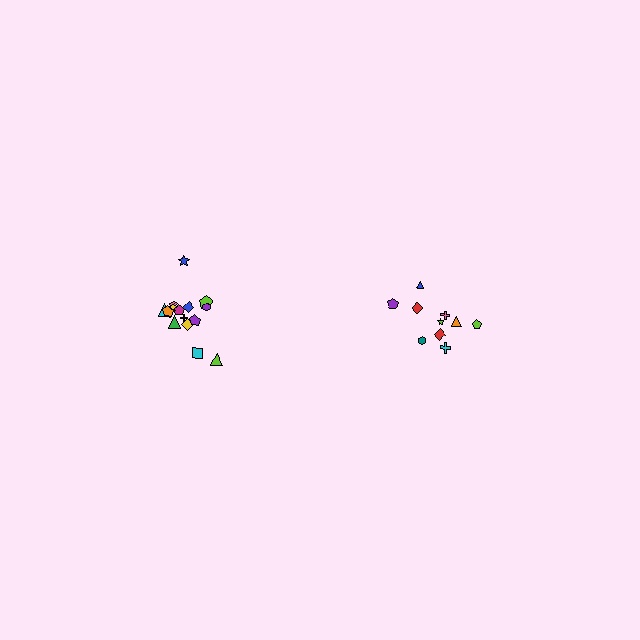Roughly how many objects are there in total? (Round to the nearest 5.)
Roughly 25 objects in total.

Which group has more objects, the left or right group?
The left group.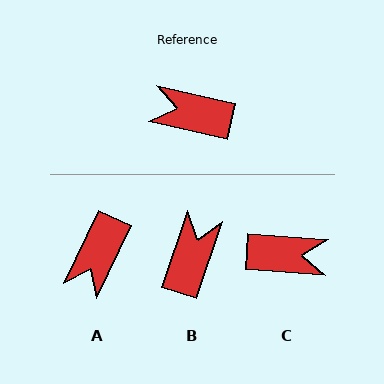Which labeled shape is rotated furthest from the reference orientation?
C, about 171 degrees away.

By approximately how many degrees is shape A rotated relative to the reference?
Approximately 77 degrees counter-clockwise.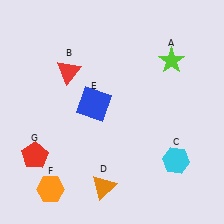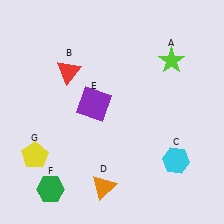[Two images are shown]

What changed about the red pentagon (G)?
In Image 1, G is red. In Image 2, it changed to yellow.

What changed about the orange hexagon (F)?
In Image 1, F is orange. In Image 2, it changed to green.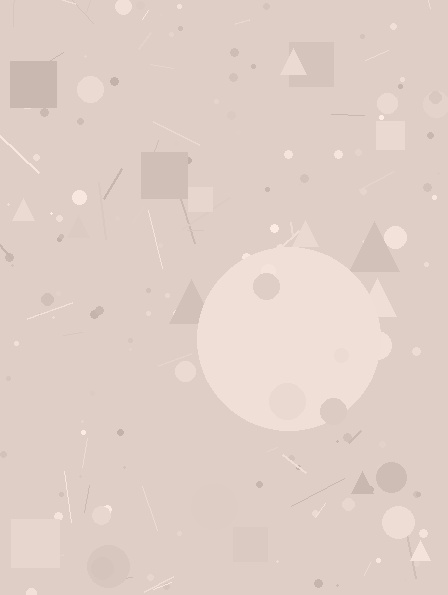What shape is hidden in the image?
A circle is hidden in the image.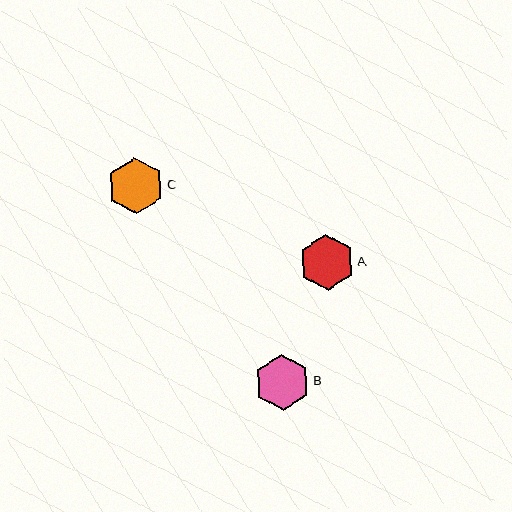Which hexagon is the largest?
Hexagon C is the largest with a size of approximately 57 pixels.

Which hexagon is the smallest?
Hexagon A is the smallest with a size of approximately 56 pixels.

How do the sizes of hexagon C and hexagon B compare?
Hexagon C and hexagon B are approximately the same size.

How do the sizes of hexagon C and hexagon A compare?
Hexagon C and hexagon A are approximately the same size.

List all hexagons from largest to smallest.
From largest to smallest: C, B, A.